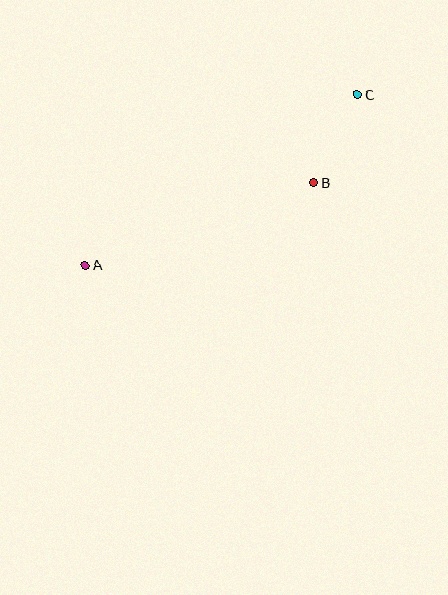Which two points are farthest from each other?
Points A and C are farthest from each other.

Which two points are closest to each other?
Points B and C are closest to each other.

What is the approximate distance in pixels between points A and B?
The distance between A and B is approximately 243 pixels.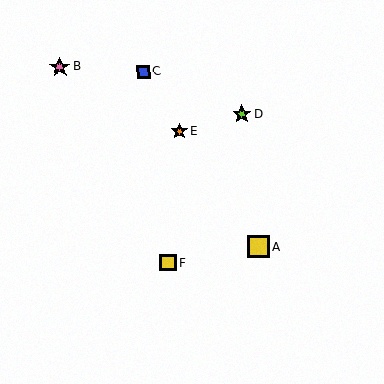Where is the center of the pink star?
The center of the pink star is at (60, 67).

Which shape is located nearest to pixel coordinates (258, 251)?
The yellow square (labeled A) at (258, 247) is nearest to that location.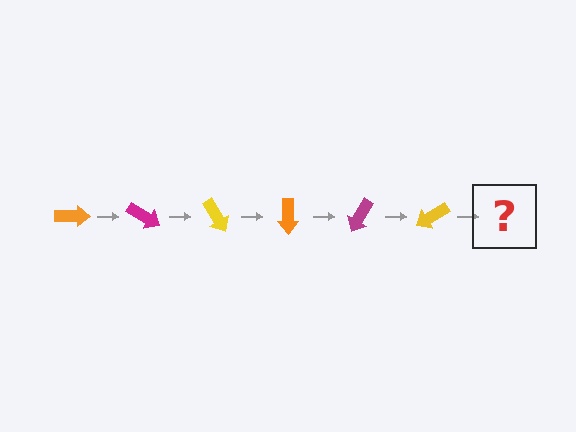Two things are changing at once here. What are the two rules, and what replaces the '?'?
The two rules are that it rotates 30 degrees each step and the color cycles through orange, magenta, and yellow. The '?' should be an orange arrow, rotated 180 degrees from the start.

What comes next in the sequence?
The next element should be an orange arrow, rotated 180 degrees from the start.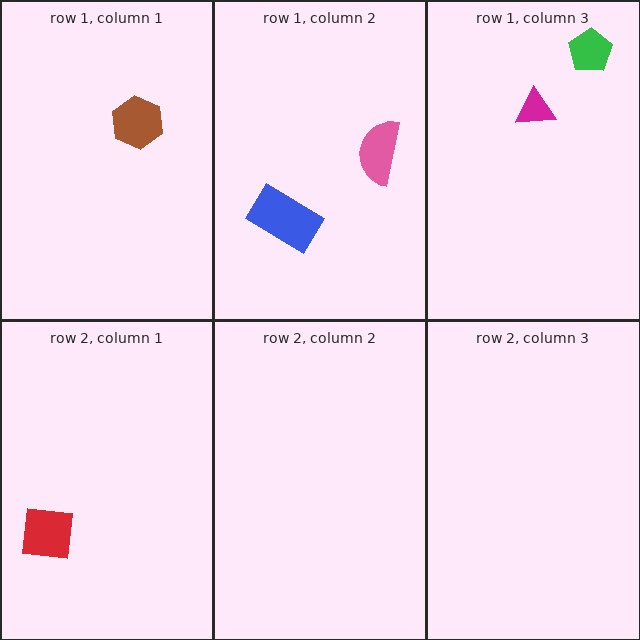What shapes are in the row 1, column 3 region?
The magenta triangle, the green pentagon.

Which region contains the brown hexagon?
The row 1, column 1 region.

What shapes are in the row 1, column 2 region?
The pink semicircle, the blue rectangle.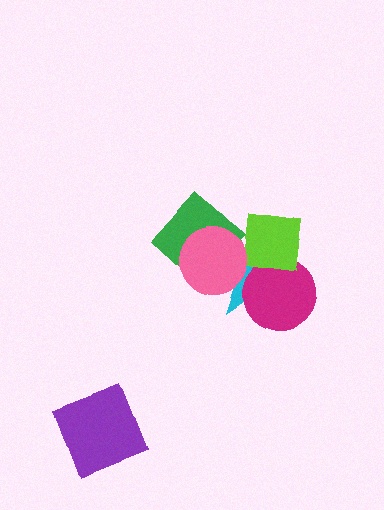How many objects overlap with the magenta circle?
2 objects overlap with the magenta circle.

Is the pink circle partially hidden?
No, no other shape covers it.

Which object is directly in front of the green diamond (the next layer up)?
The lime square is directly in front of the green diamond.